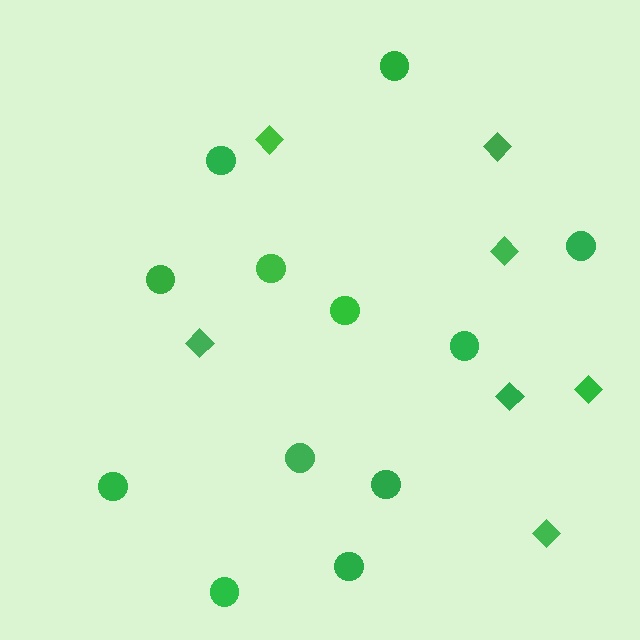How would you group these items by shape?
There are 2 groups: one group of diamonds (7) and one group of circles (12).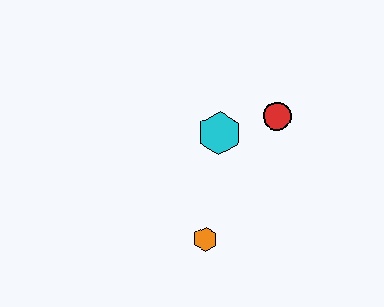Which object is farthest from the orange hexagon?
The red circle is farthest from the orange hexagon.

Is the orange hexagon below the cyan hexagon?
Yes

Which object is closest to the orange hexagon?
The cyan hexagon is closest to the orange hexagon.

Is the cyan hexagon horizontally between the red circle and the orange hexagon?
Yes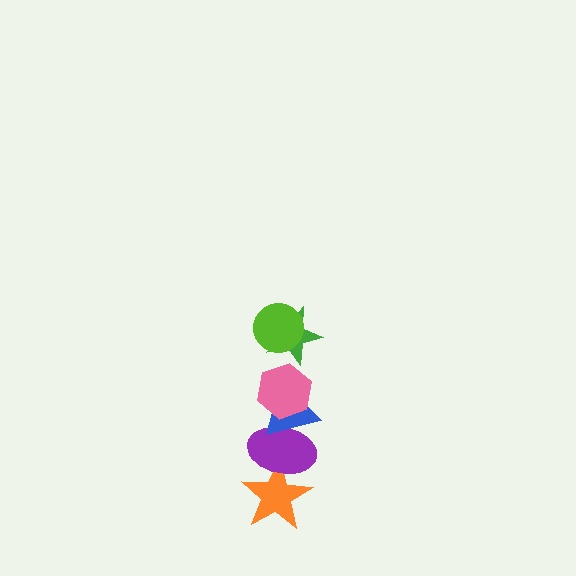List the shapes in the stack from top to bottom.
From top to bottom: the lime circle, the green star, the pink hexagon, the blue triangle, the purple ellipse, the orange star.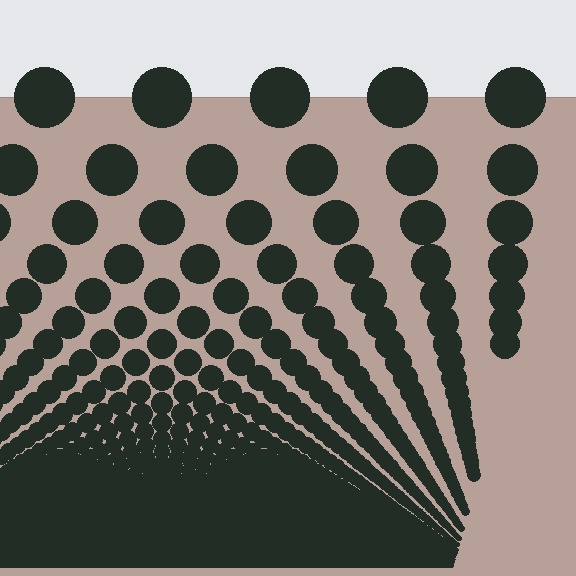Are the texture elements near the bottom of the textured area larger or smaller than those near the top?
Smaller. The gradient is inverted — elements near the bottom are smaller and denser.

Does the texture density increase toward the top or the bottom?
Density increases toward the bottom.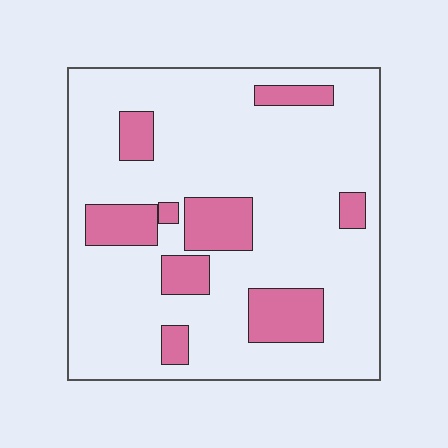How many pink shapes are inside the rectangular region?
9.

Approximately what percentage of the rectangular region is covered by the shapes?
Approximately 20%.